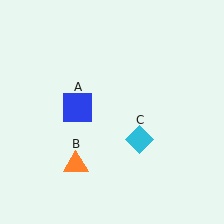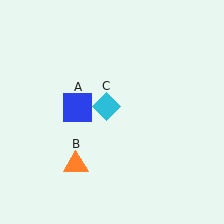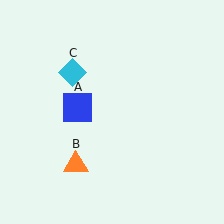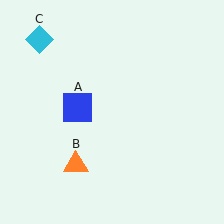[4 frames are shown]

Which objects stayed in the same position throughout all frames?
Blue square (object A) and orange triangle (object B) remained stationary.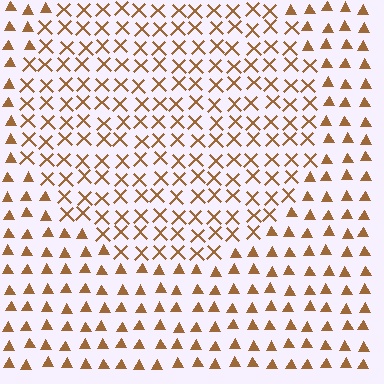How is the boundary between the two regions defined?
The boundary is defined by a change in element shape: X marks inside vs. triangles outside. All elements share the same color and spacing.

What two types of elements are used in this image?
The image uses X marks inside the circle region and triangles outside it.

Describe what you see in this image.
The image is filled with small brown elements arranged in a uniform grid. A circle-shaped region contains X marks, while the surrounding area contains triangles. The boundary is defined purely by the change in element shape.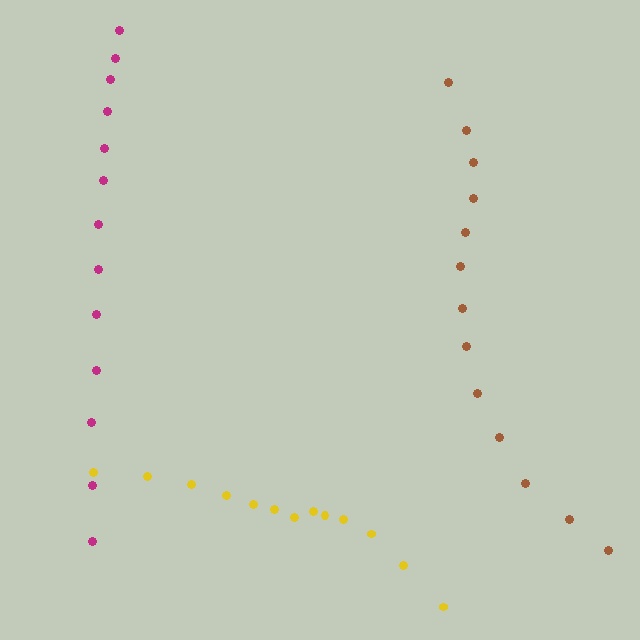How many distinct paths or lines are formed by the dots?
There are 3 distinct paths.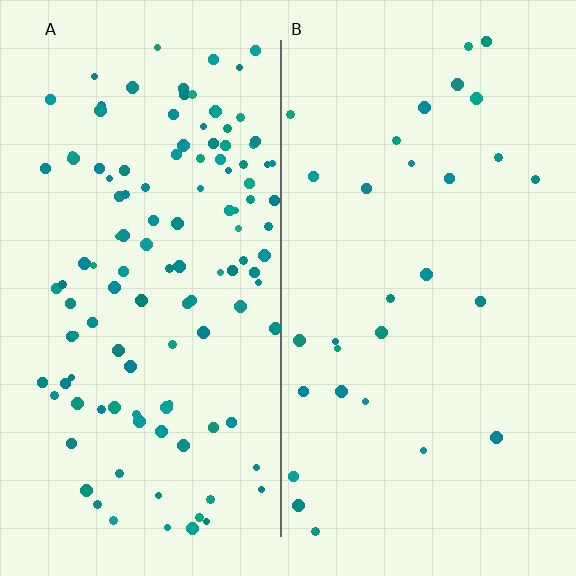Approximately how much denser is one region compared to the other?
Approximately 4.0× — region A over region B.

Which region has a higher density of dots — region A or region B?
A (the left).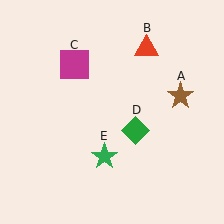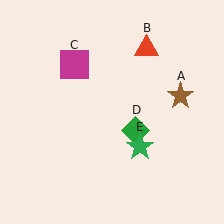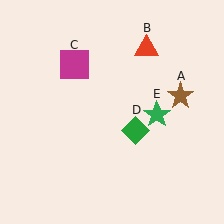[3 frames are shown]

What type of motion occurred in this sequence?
The green star (object E) rotated counterclockwise around the center of the scene.